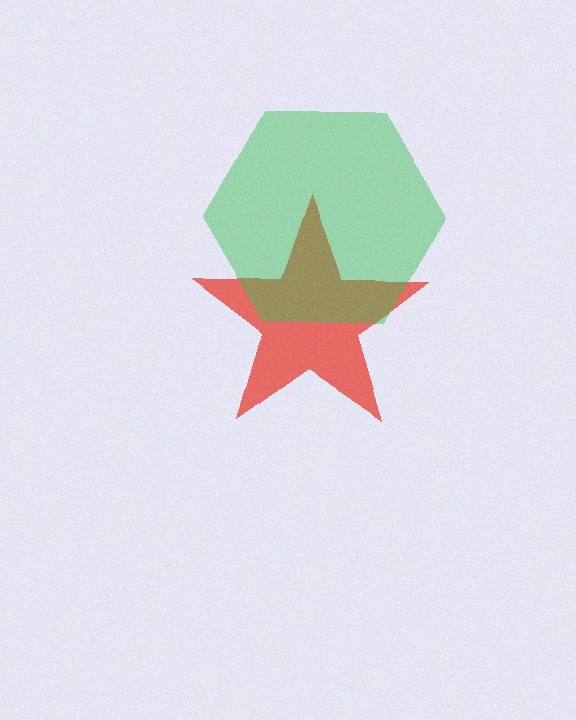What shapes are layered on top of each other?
The layered shapes are: a red star, a green hexagon.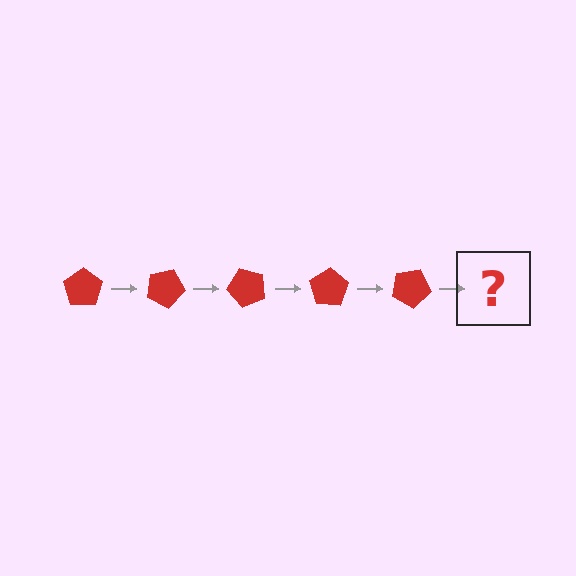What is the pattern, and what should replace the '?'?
The pattern is that the pentagon rotates 25 degrees each step. The '?' should be a red pentagon rotated 125 degrees.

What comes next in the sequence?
The next element should be a red pentagon rotated 125 degrees.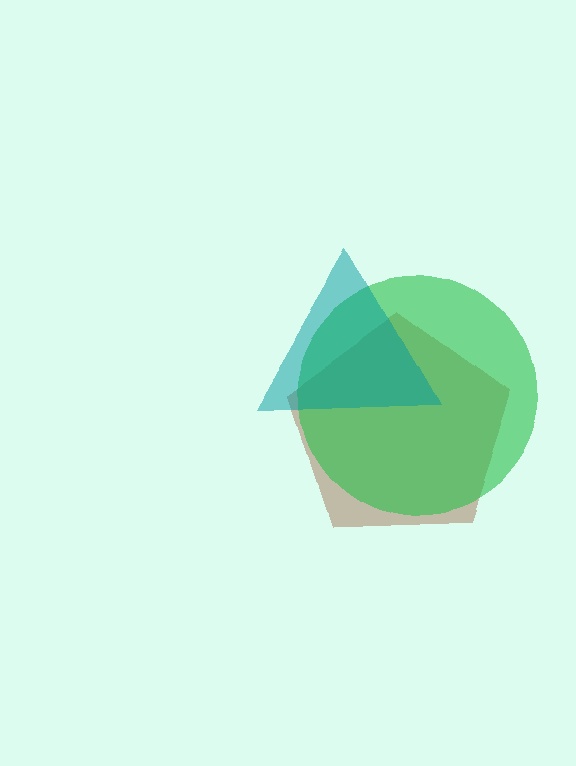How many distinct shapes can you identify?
There are 3 distinct shapes: a brown pentagon, a green circle, a teal triangle.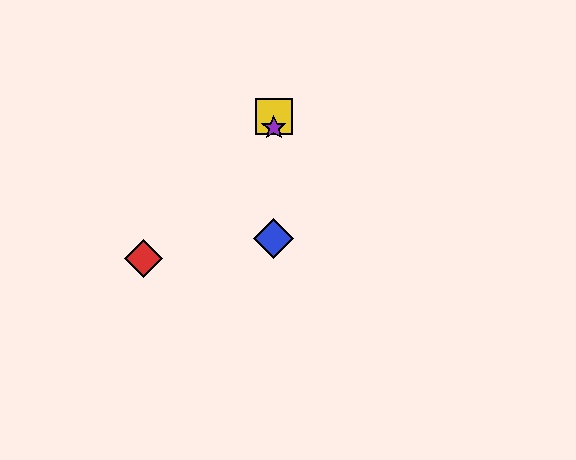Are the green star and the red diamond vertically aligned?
No, the green star is at x≈274 and the red diamond is at x≈144.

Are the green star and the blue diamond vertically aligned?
Yes, both are at x≈274.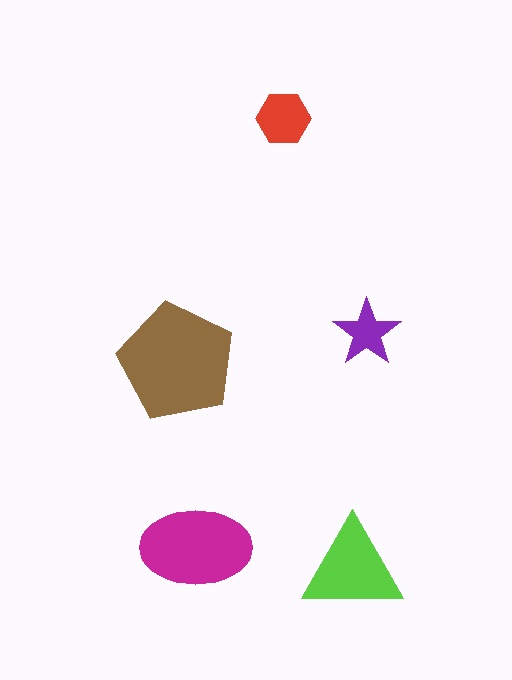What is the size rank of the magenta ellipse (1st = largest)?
2nd.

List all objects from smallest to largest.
The purple star, the red hexagon, the lime triangle, the magenta ellipse, the brown pentagon.